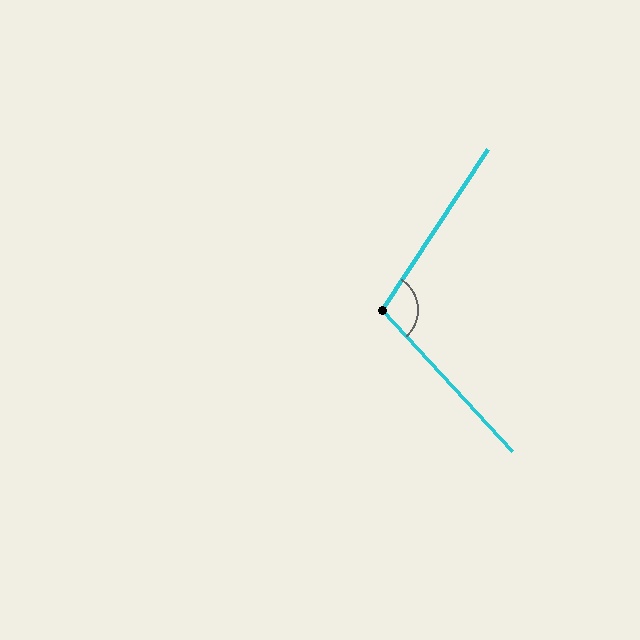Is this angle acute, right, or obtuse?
It is obtuse.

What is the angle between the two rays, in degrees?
Approximately 104 degrees.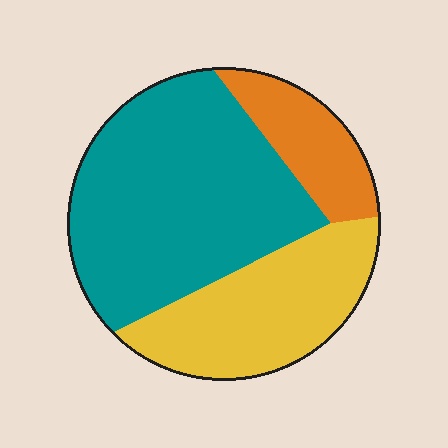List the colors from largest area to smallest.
From largest to smallest: teal, yellow, orange.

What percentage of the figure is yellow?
Yellow covers about 30% of the figure.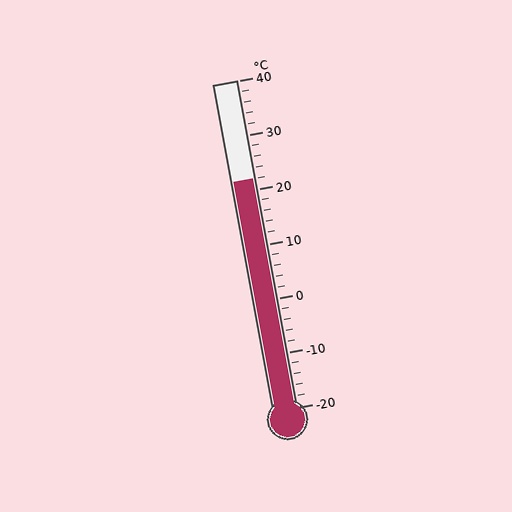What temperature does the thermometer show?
The thermometer shows approximately 22°C.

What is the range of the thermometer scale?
The thermometer scale ranges from -20°C to 40°C.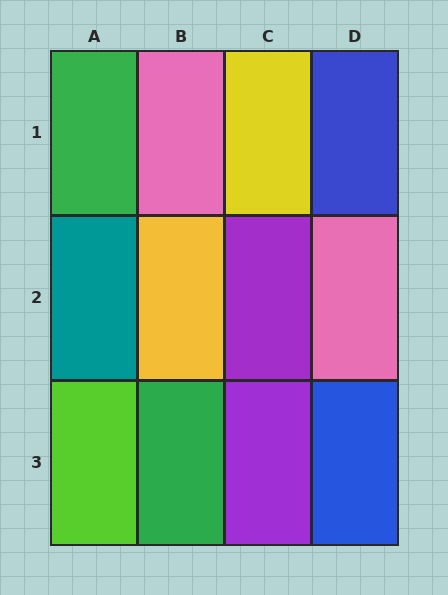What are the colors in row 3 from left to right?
Lime, green, purple, blue.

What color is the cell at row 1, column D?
Blue.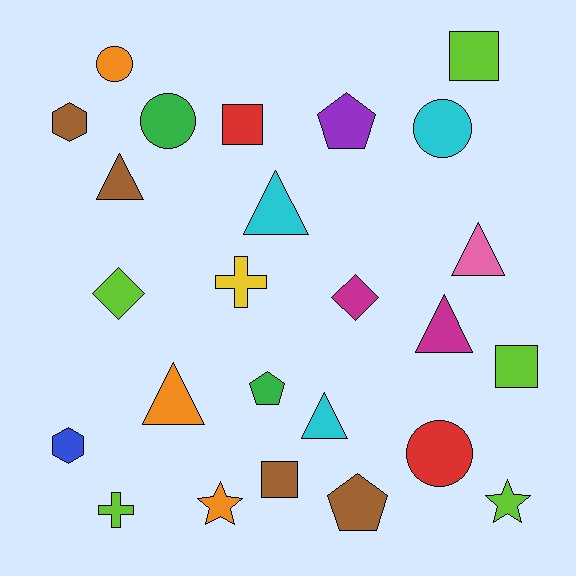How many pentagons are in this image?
There are 3 pentagons.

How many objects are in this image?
There are 25 objects.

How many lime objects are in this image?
There are 5 lime objects.